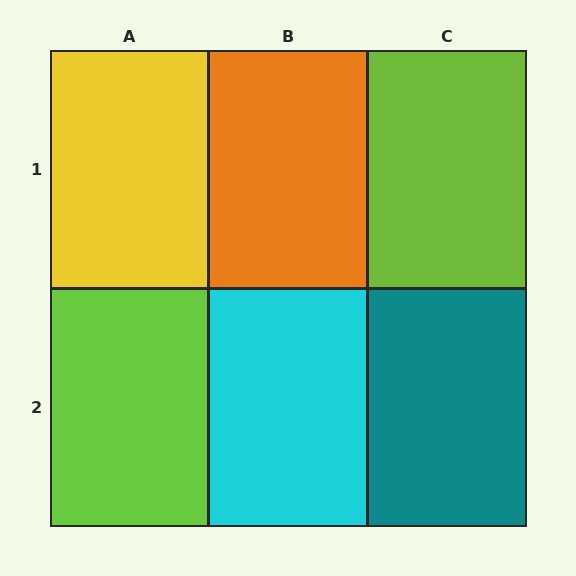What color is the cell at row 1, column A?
Yellow.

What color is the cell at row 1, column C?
Lime.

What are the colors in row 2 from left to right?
Lime, cyan, teal.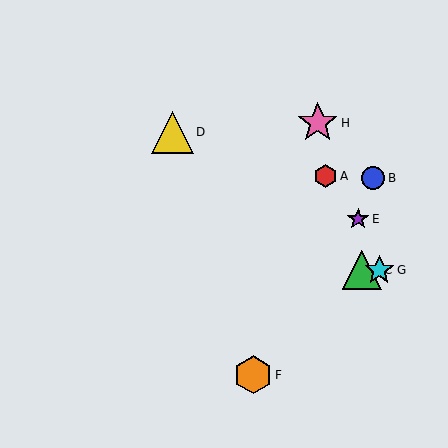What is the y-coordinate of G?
Object G is at y≈270.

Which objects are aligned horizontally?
Objects C, G are aligned horizontally.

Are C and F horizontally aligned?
No, C is at y≈270 and F is at y≈375.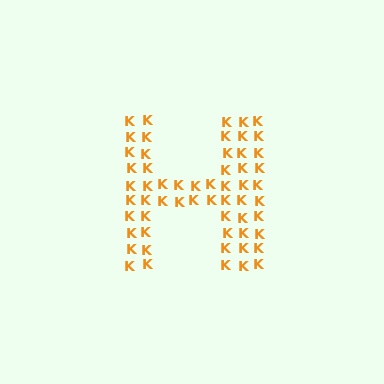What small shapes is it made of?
It is made of small letter K's.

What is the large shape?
The large shape is the letter H.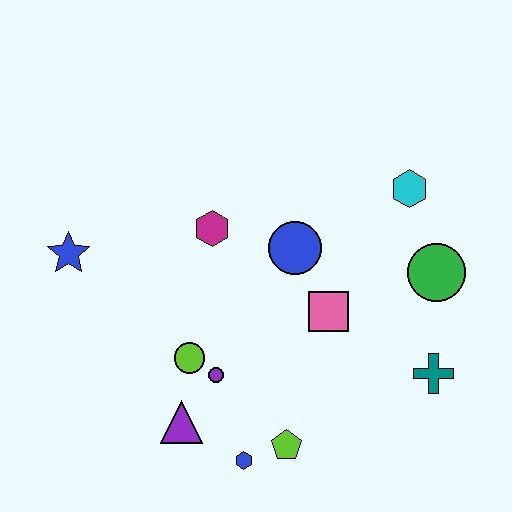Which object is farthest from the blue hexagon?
The cyan hexagon is farthest from the blue hexagon.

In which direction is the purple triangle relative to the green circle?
The purple triangle is to the left of the green circle.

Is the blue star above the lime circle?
Yes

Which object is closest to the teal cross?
The green circle is closest to the teal cross.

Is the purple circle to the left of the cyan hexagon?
Yes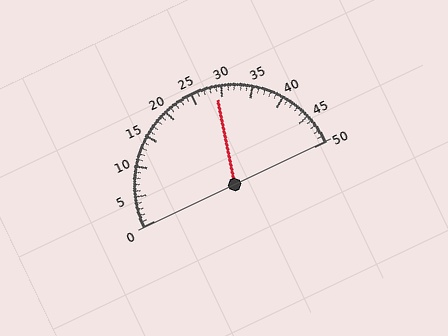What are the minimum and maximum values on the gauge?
The gauge ranges from 0 to 50.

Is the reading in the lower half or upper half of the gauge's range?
The reading is in the upper half of the range (0 to 50).